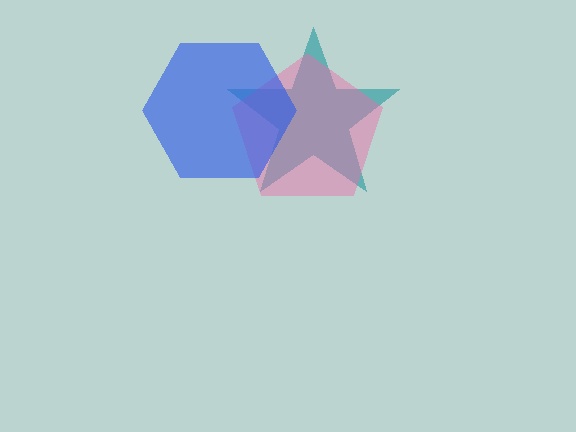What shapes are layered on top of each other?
The layered shapes are: a teal star, a pink pentagon, a blue hexagon.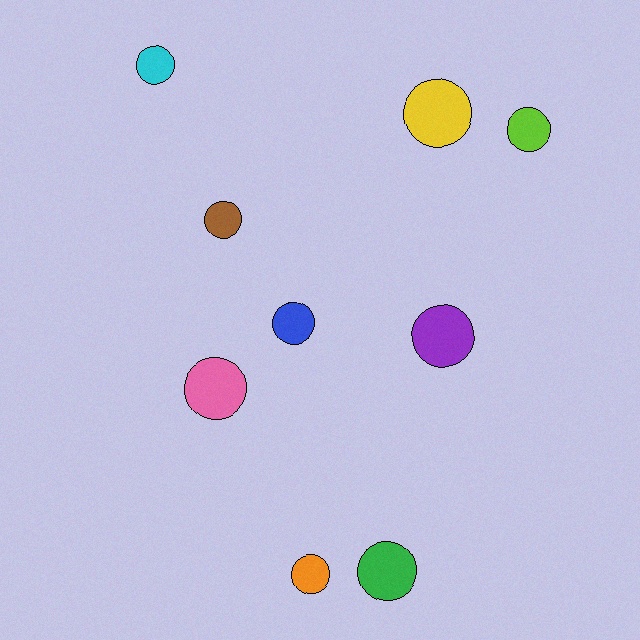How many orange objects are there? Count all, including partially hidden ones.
There is 1 orange object.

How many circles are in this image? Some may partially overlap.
There are 9 circles.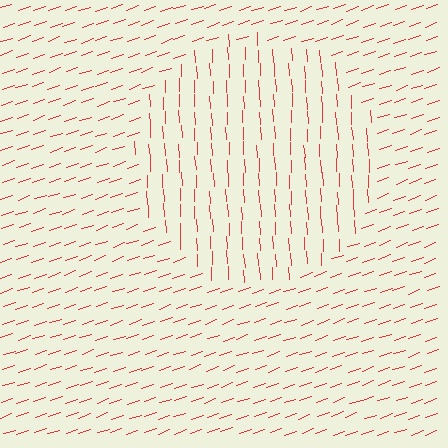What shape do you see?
I see a circle.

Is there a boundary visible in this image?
Yes, there is a texture boundary formed by a change in line orientation.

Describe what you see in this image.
The image is filled with small red line segments. A circle region in the image has lines oriented differently from the surrounding lines, creating a visible texture boundary.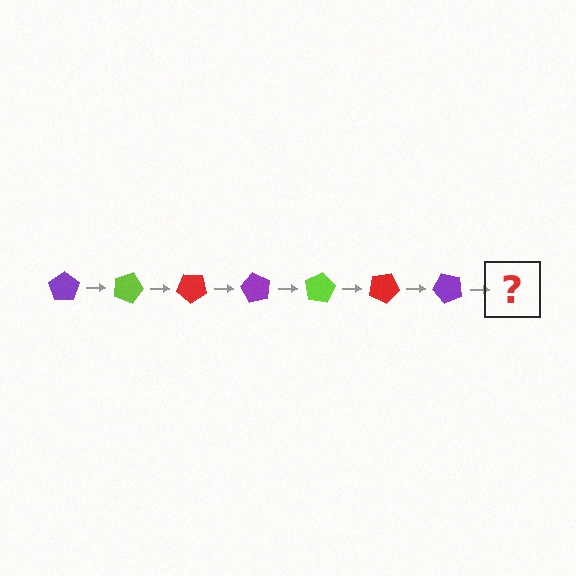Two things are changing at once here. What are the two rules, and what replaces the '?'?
The two rules are that it rotates 20 degrees each step and the color cycles through purple, lime, and red. The '?' should be a lime pentagon, rotated 140 degrees from the start.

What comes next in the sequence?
The next element should be a lime pentagon, rotated 140 degrees from the start.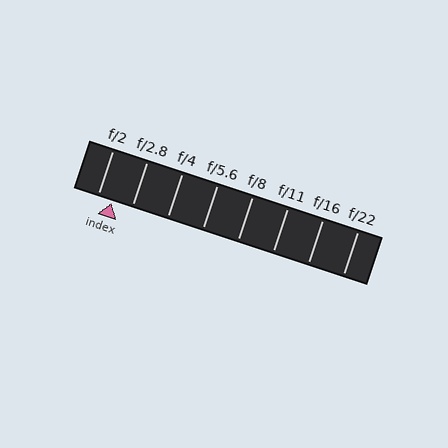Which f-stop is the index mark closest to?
The index mark is closest to f/2.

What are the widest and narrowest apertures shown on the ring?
The widest aperture shown is f/2 and the narrowest is f/22.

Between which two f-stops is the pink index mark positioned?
The index mark is between f/2 and f/2.8.